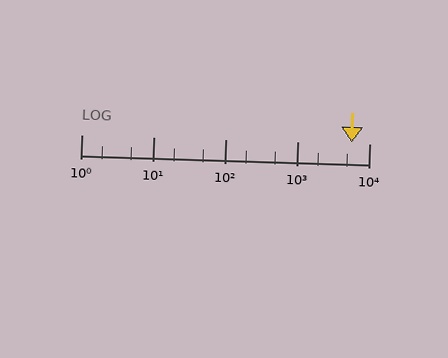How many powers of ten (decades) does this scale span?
The scale spans 4 decades, from 1 to 10000.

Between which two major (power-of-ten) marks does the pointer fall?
The pointer is between 1000 and 10000.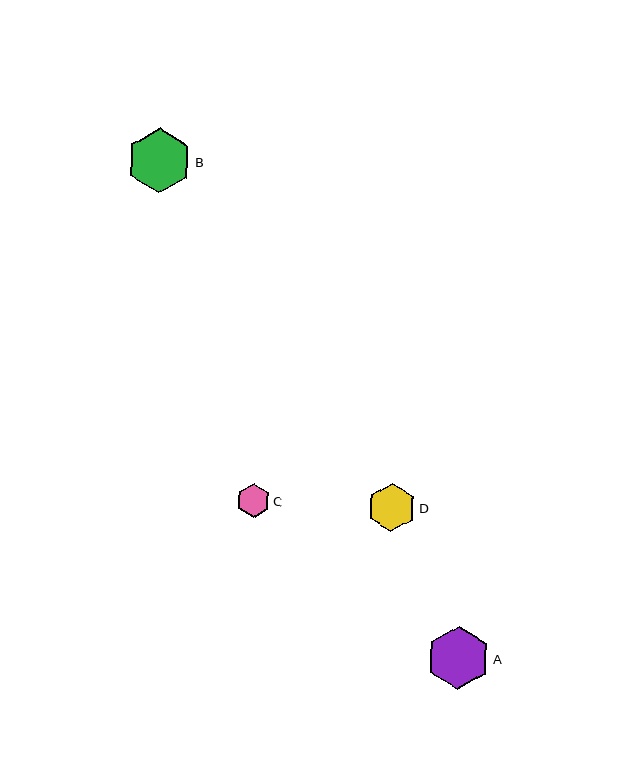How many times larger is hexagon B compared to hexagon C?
Hexagon B is approximately 1.9 times the size of hexagon C.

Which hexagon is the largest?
Hexagon B is the largest with a size of approximately 65 pixels.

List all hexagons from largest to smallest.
From largest to smallest: B, A, D, C.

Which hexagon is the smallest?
Hexagon C is the smallest with a size of approximately 34 pixels.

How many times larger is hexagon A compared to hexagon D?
Hexagon A is approximately 1.3 times the size of hexagon D.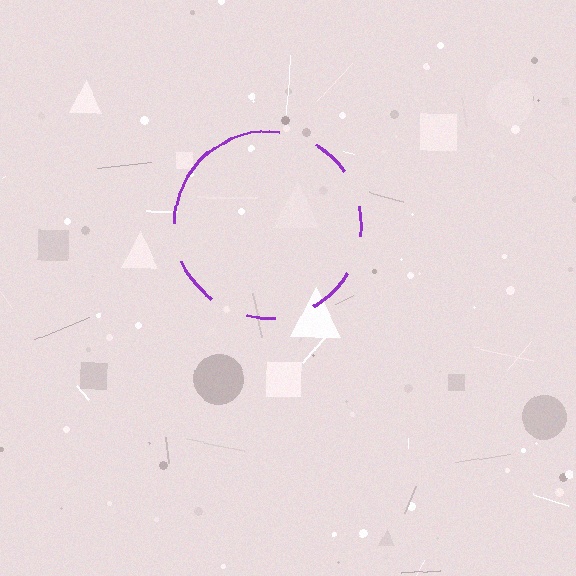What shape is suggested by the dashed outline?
The dashed outline suggests a circle.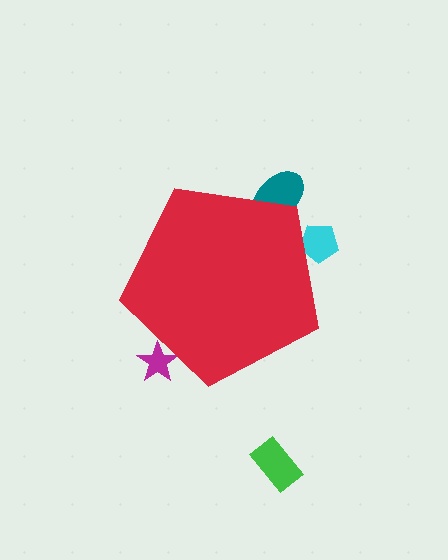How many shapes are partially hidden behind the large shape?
3 shapes are partially hidden.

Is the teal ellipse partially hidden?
Yes, the teal ellipse is partially hidden behind the red pentagon.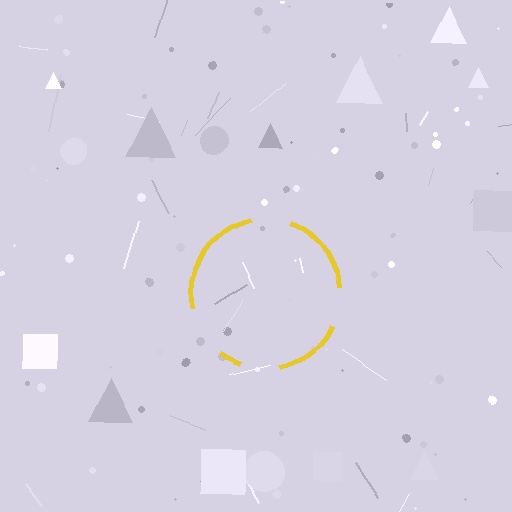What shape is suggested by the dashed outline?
The dashed outline suggests a circle.